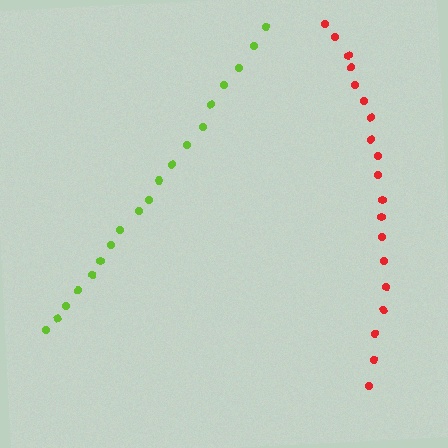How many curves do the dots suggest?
There are 2 distinct paths.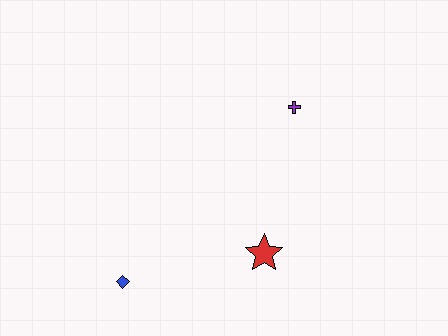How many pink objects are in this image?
There are no pink objects.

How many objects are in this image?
There are 3 objects.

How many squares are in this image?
There are no squares.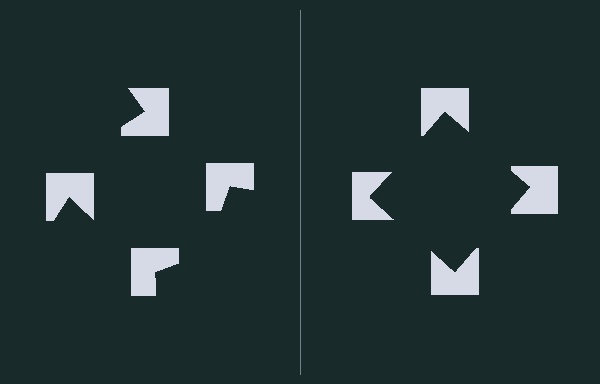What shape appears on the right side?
An illusory square.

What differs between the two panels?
The notched squares are positioned identically on both sides; only the wedge orientations differ. On the right they align to a square; on the left they are misaligned.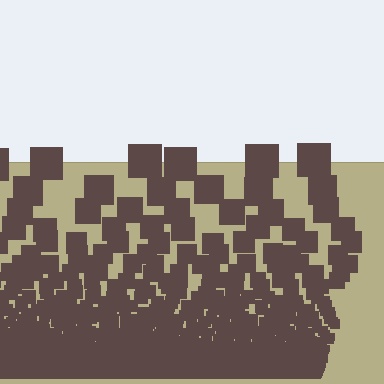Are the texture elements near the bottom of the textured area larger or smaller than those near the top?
Smaller. The gradient is inverted — elements near the bottom are smaller and denser.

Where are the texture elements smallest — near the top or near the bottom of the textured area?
Near the bottom.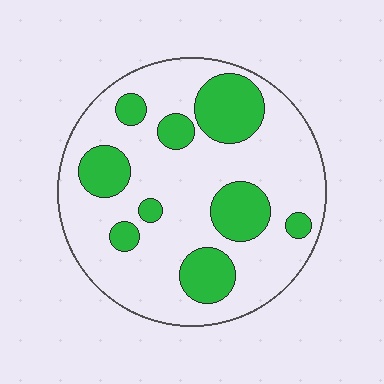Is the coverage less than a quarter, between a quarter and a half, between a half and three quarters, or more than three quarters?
Between a quarter and a half.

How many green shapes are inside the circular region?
9.